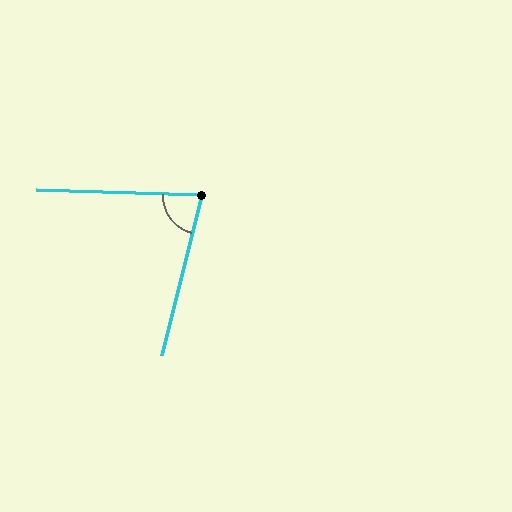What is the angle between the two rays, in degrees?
Approximately 78 degrees.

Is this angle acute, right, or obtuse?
It is acute.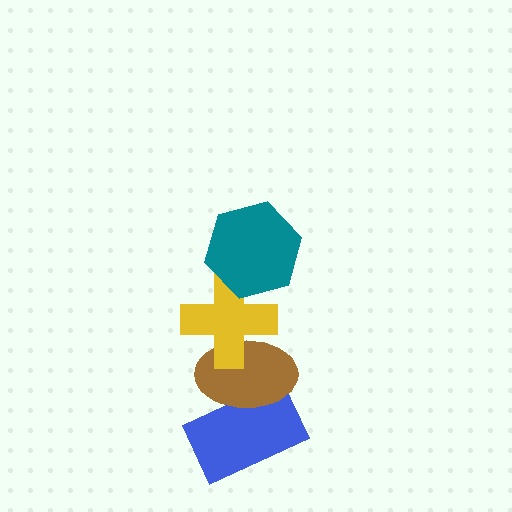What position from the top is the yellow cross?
The yellow cross is 2nd from the top.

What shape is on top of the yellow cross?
The teal hexagon is on top of the yellow cross.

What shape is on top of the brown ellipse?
The yellow cross is on top of the brown ellipse.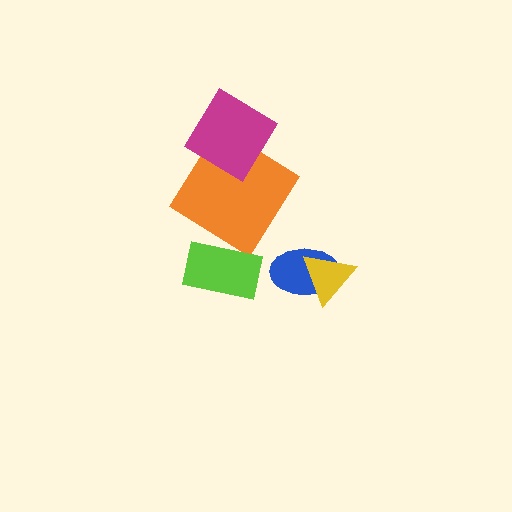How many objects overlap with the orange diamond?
1 object overlaps with the orange diamond.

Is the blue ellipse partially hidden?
Yes, it is partially covered by another shape.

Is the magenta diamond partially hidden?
No, no other shape covers it.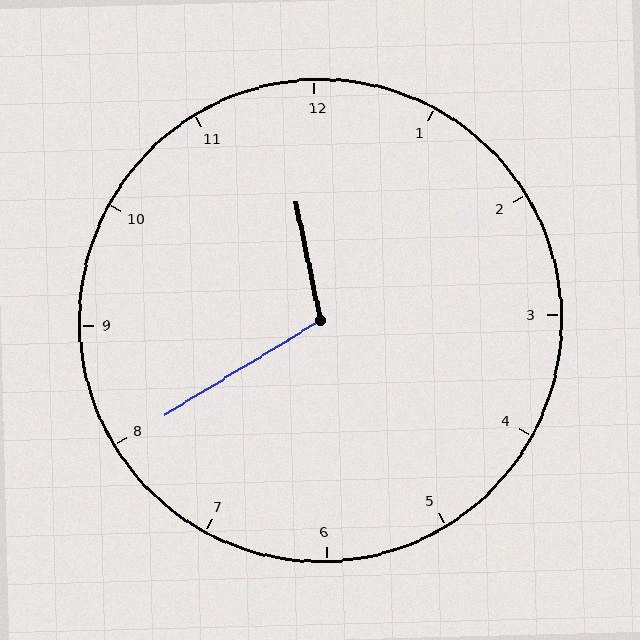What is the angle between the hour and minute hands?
Approximately 110 degrees.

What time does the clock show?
11:40.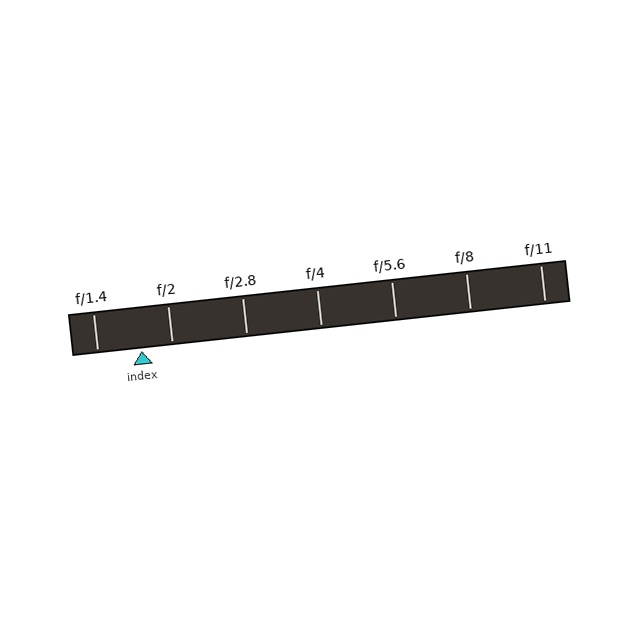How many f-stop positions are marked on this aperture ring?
There are 7 f-stop positions marked.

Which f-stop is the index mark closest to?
The index mark is closest to f/2.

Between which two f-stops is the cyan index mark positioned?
The index mark is between f/1.4 and f/2.